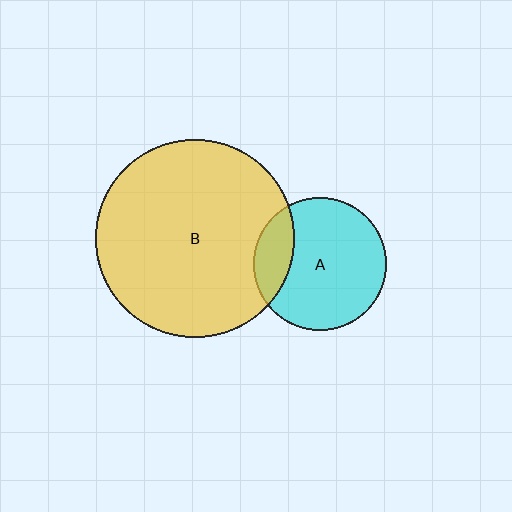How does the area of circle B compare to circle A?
Approximately 2.2 times.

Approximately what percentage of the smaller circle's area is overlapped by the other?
Approximately 20%.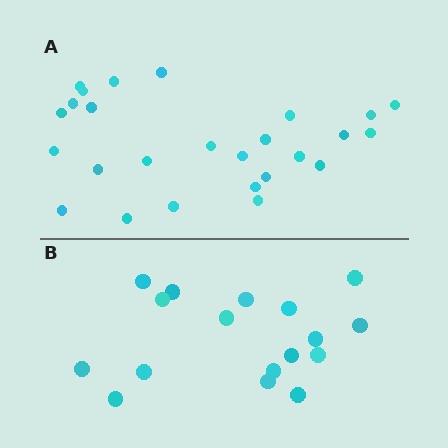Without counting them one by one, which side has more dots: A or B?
Region A (the top region) has more dots.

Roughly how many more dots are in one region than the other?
Region A has roughly 8 or so more dots than region B.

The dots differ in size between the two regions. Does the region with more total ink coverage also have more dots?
No. Region B has more total ink coverage because its dots are larger, but region A actually contains more individual dots. Total area can be misleading — the number of items is what matters here.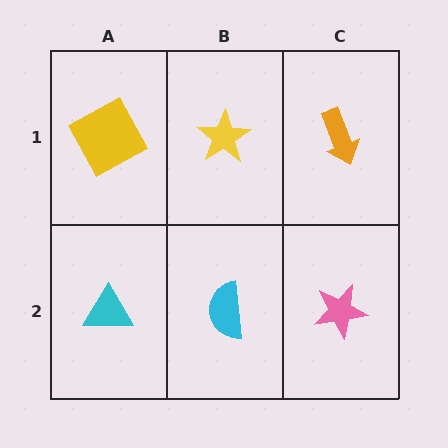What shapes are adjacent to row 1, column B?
A cyan semicircle (row 2, column B), a yellow square (row 1, column A), an orange arrow (row 1, column C).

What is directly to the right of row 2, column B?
A pink star.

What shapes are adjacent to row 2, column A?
A yellow square (row 1, column A), a cyan semicircle (row 2, column B).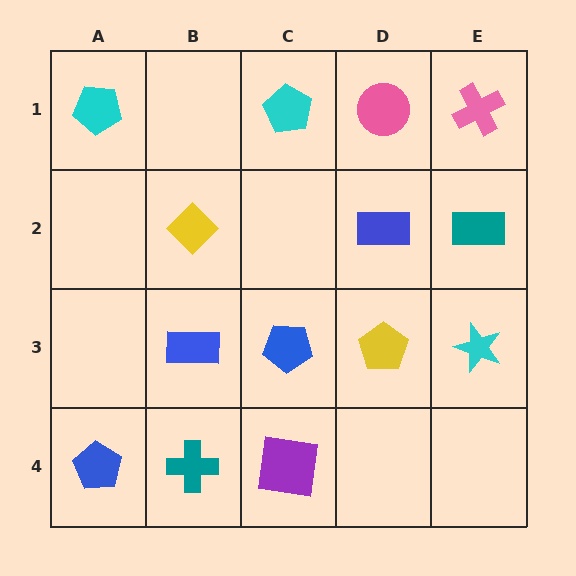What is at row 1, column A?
A cyan pentagon.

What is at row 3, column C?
A blue pentagon.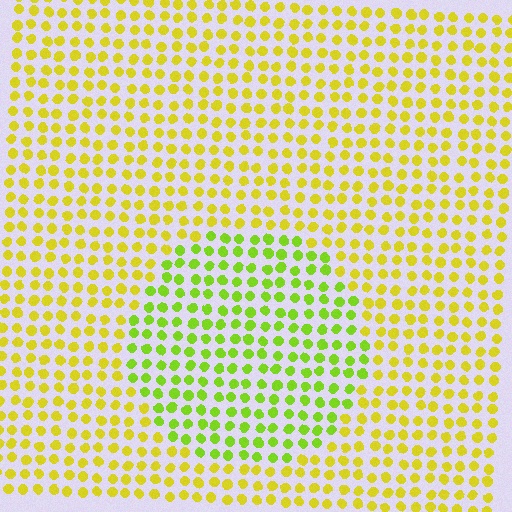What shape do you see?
I see a circle.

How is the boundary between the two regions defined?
The boundary is defined purely by a slight shift in hue (about 32 degrees). Spacing, size, and orientation are identical on both sides.